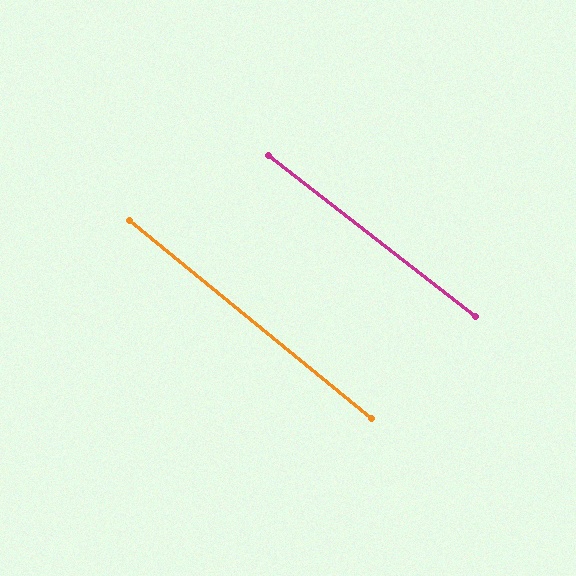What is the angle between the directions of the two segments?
Approximately 1 degree.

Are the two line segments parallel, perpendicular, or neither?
Parallel — their directions differ by only 1.4°.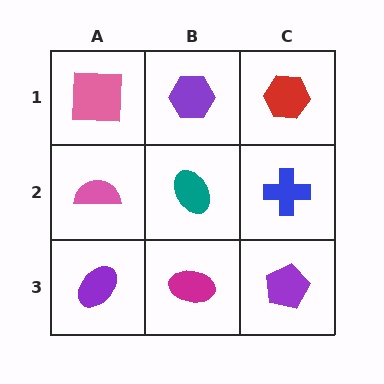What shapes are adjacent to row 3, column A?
A pink semicircle (row 2, column A), a magenta ellipse (row 3, column B).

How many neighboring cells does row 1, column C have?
2.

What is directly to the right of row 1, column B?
A red hexagon.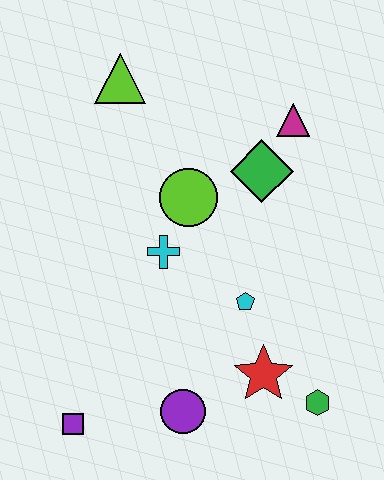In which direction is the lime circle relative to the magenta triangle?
The lime circle is to the left of the magenta triangle.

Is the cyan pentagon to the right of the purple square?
Yes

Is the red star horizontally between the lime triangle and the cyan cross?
No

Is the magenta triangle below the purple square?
No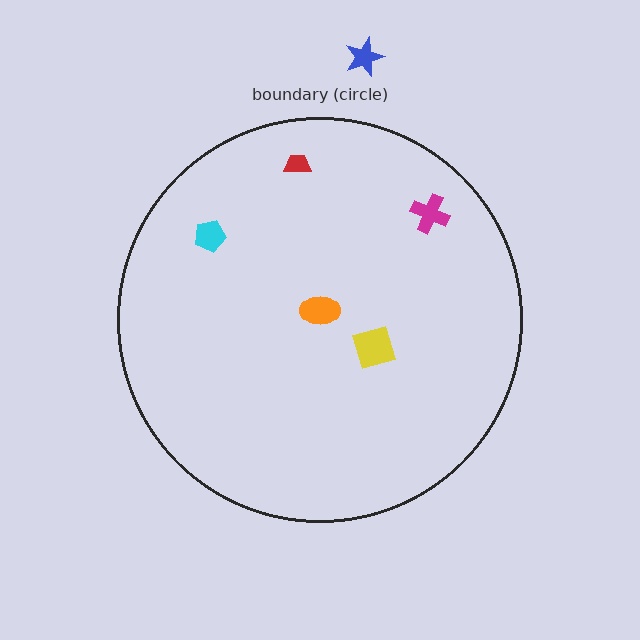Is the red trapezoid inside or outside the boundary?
Inside.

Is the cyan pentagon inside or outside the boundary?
Inside.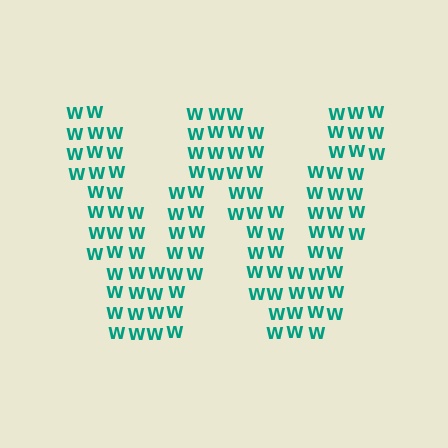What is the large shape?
The large shape is the letter W.